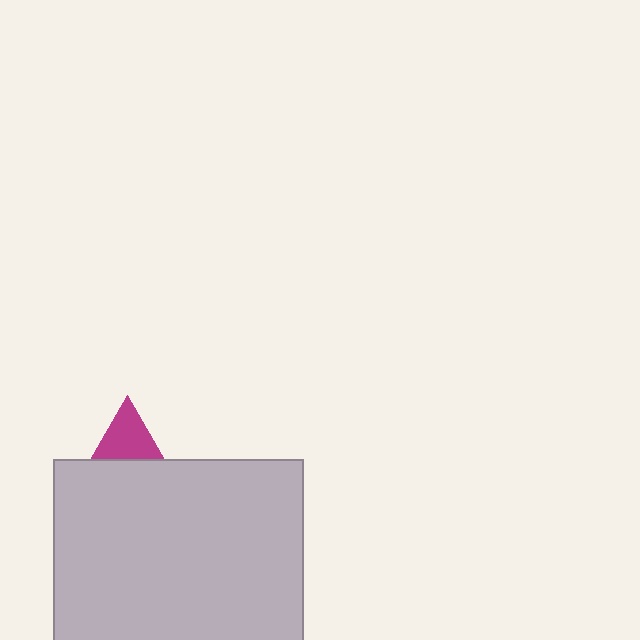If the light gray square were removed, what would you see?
You would see the complete magenta triangle.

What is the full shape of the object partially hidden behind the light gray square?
The partially hidden object is a magenta triangle.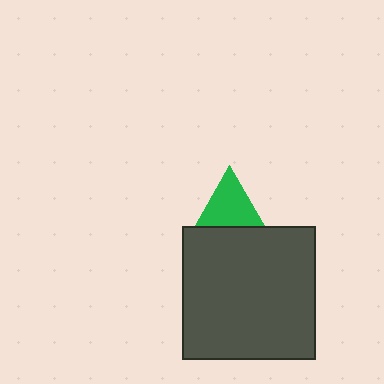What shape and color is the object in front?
The object in front is a dark gray square.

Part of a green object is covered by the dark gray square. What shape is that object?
It is a triangle.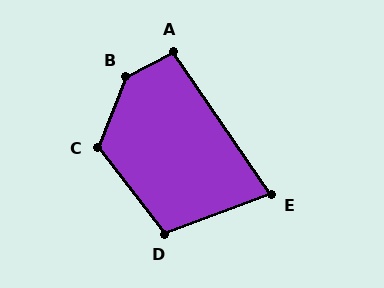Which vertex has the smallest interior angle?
E, at approximately 76 degrees.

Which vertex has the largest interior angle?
B, at approximately 140 degrees.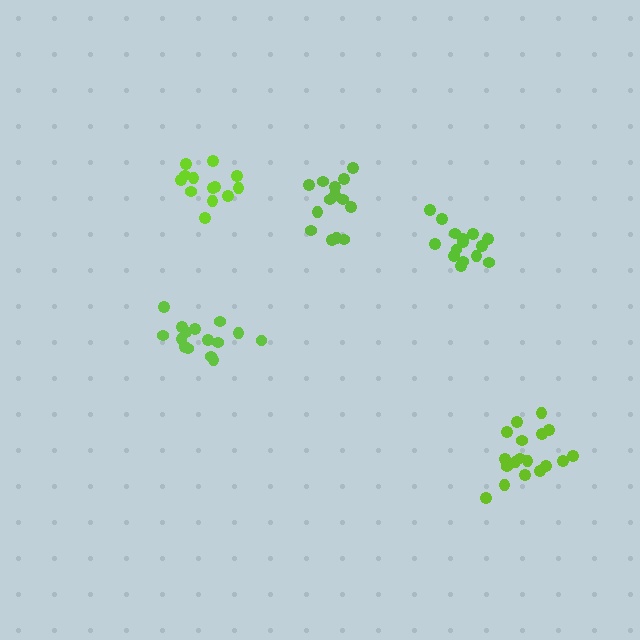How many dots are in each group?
Group 1: 13 dots, Group 2: 15 dots, Group 3: 18 dots, Group 4: 15 dots, Group 5: 14 dots (75 total).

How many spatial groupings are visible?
There are 5 spatial groupings.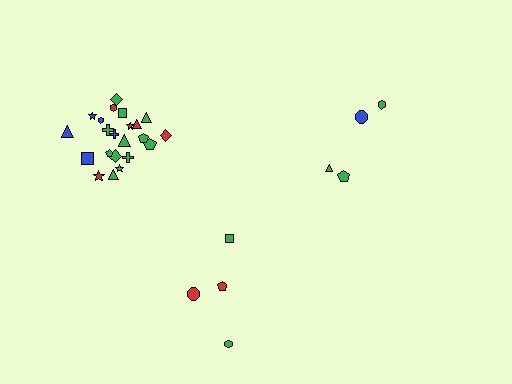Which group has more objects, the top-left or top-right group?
The top-left group.